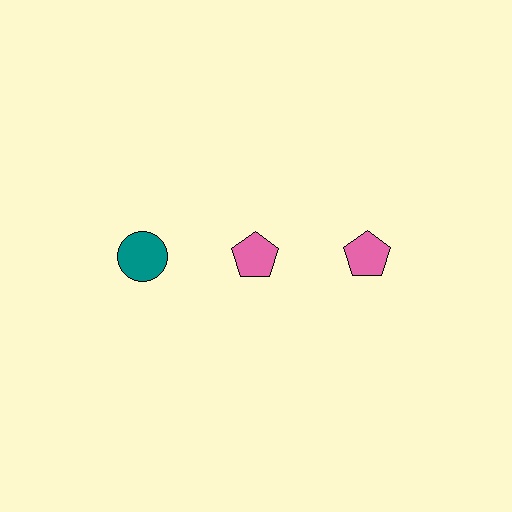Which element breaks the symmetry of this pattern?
The teal circle in the top row, leftmost column breaks the symmetry. All other shapes are pink pentagons.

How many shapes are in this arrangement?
There are 3 shapes arranged in a grid pattern.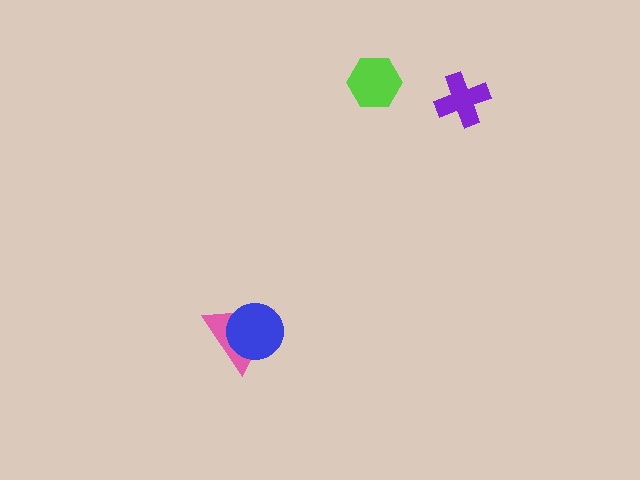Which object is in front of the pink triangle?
The blue circle is in front of the pink triangle.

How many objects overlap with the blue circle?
1 object overlaps with the blue circle.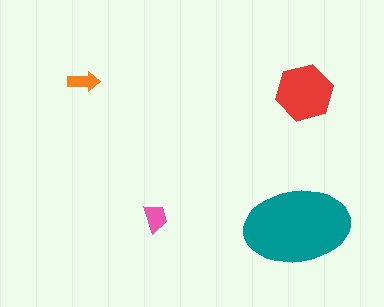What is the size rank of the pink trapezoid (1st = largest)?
3rd.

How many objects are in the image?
There are 4 objects in the image.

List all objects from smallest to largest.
The orange arrow, the pink trapezoid, the red hexagon, the teal ellipse.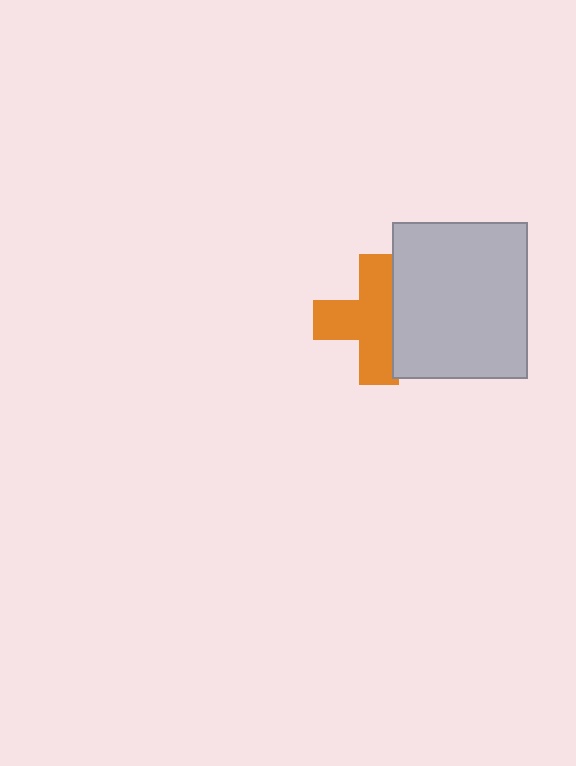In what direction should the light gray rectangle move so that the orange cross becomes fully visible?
The light gray rectangle should move right. That is the shortest direction to clear the overlap and leave the orange cross fully visible.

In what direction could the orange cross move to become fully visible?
The orange cross could move left. That would shift it out from behind the light gray rectangle entirely.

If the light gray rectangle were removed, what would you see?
You would see the complete orange cross.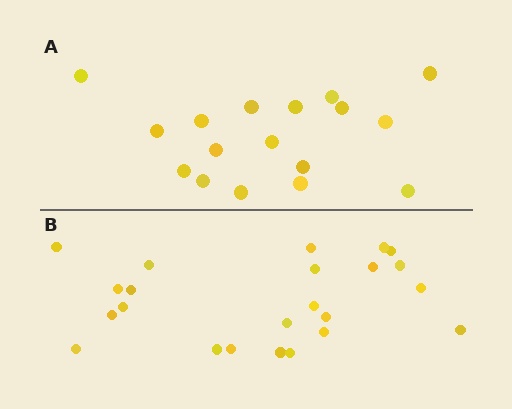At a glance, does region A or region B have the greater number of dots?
Region B (the bottom region) has more dots.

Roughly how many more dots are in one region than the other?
Region B has about 6 more dots than region A.